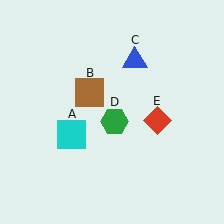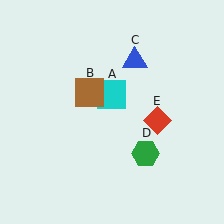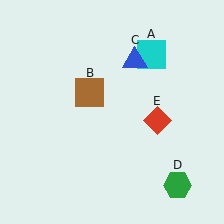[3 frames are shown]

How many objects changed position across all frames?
2 objects changed position: cyan square (object A), green hexagon (object D).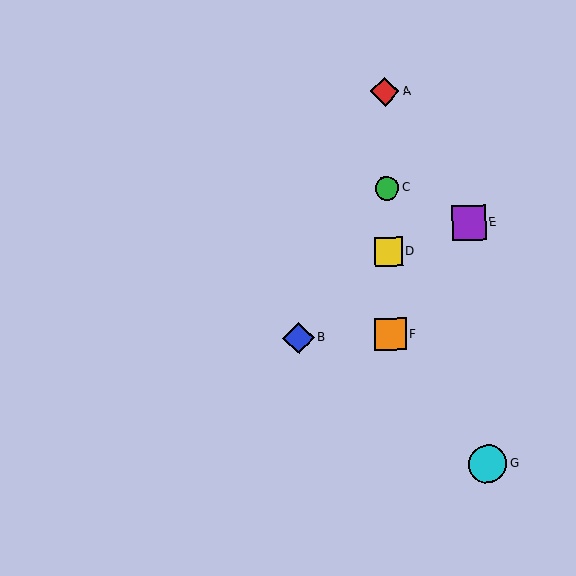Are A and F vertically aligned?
Yes, both are at x≈385.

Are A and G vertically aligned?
No, A is at x≈385 and G is at x≈488.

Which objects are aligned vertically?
Objects A, C, D, F are aligned vertically.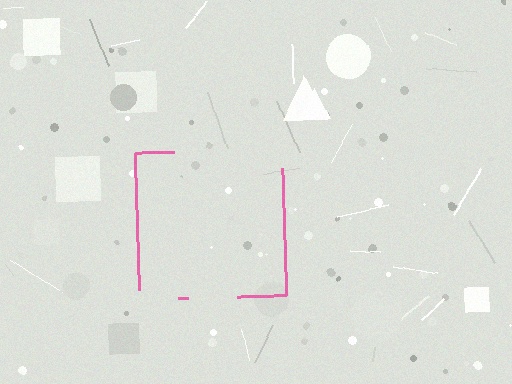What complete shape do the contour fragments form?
The contour fragments form a square.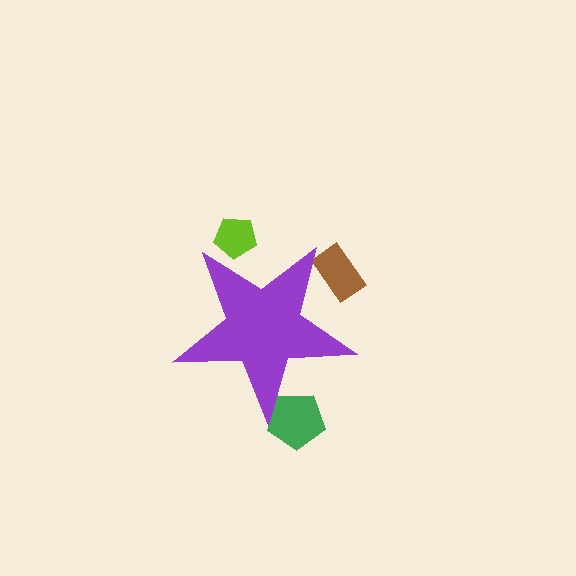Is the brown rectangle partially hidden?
Yes, the brown rectangle is partially hidden behind the purple star.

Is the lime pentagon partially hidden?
Yes, the lime pentagon is partially hidden behind the purple star.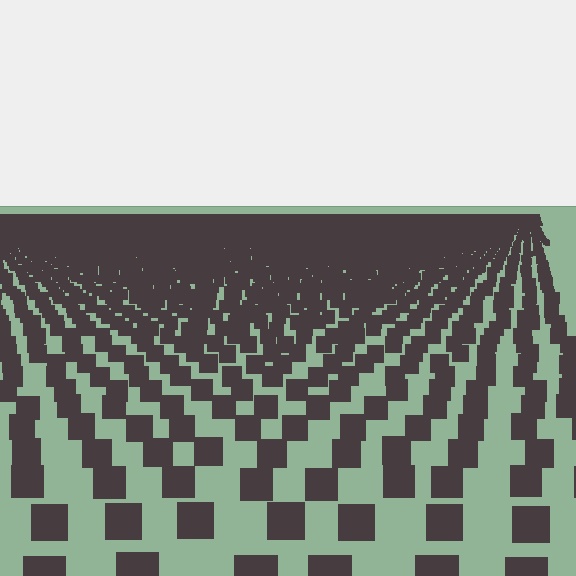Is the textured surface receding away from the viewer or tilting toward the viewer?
The surface is receding away from the viewer. Texture elements get smaller and denser toward the top.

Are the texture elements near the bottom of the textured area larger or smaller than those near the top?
Larger. Near the bottom, elements are closer to the viewer and appear at a bigger on-screen size.